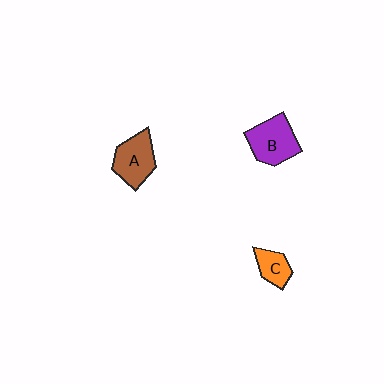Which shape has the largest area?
Shape B (purple).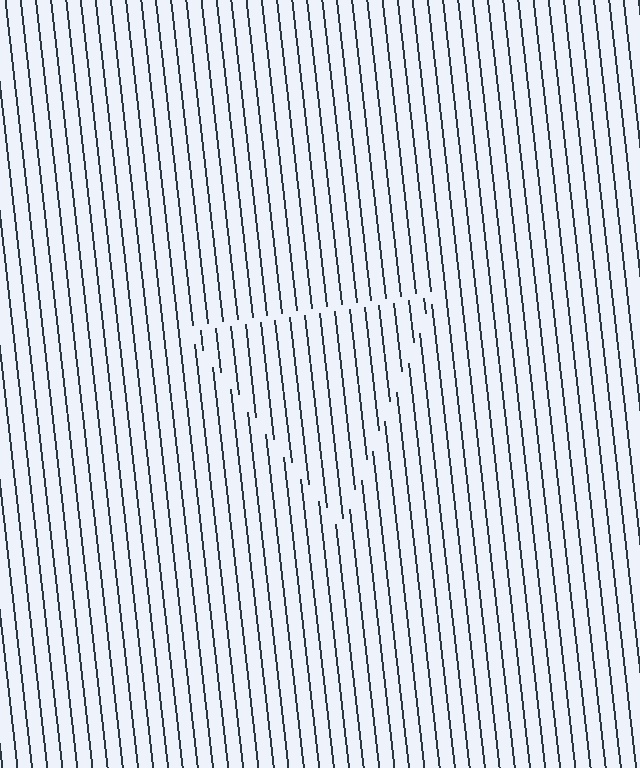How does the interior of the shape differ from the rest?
The interior of the shape contains the same grating, shifted by half a period — the contour is defined by the phase discontinuity where line-ends from the inner and outer gratings abut.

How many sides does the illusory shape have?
3 sides — the line-ends trace a triangle.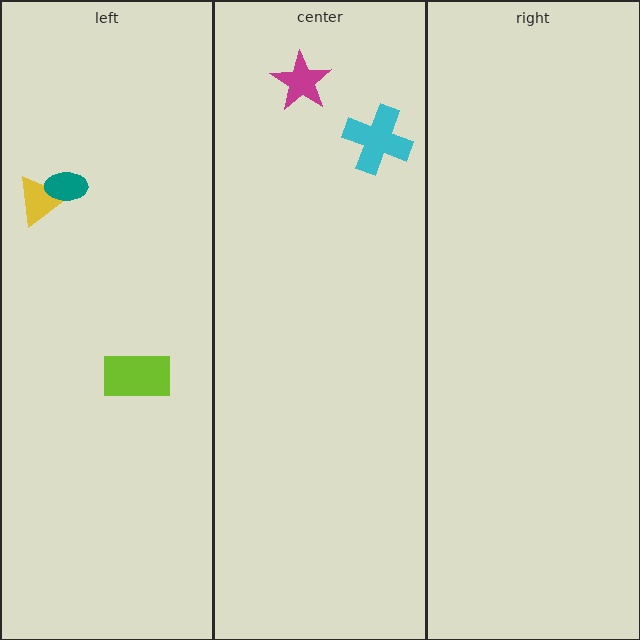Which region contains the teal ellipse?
The left region.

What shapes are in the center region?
The magenta star, the cyan cross.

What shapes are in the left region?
The yellow triangle, the lime rectangle, the teal ellipse.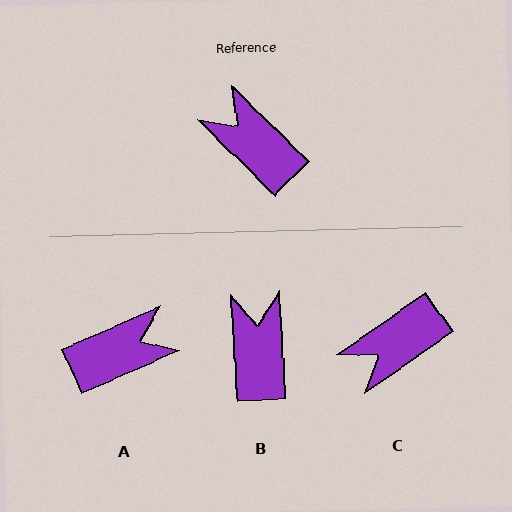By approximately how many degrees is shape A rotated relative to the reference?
Approximately 112 degrees clockwise.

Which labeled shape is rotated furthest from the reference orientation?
A, about 112 degrees away.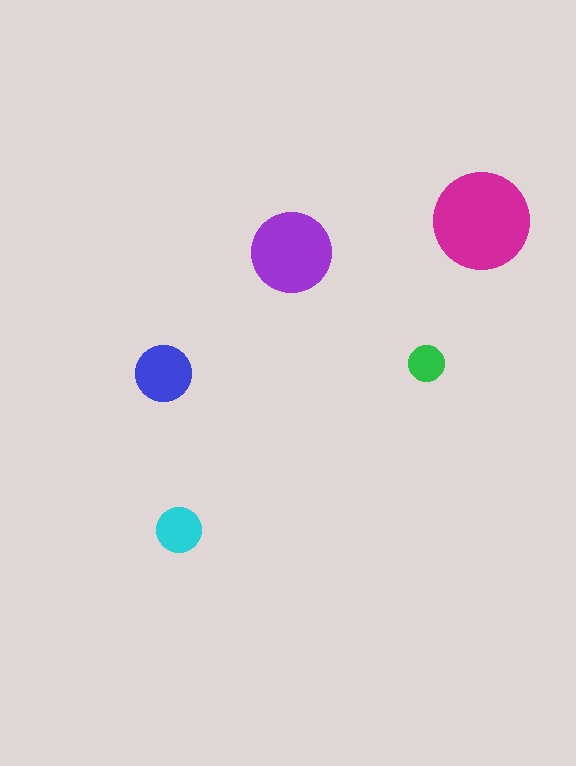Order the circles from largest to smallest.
the magenta one, the purple one, the blue one, the cyan one, the green one.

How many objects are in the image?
There are 5 objects in the image.